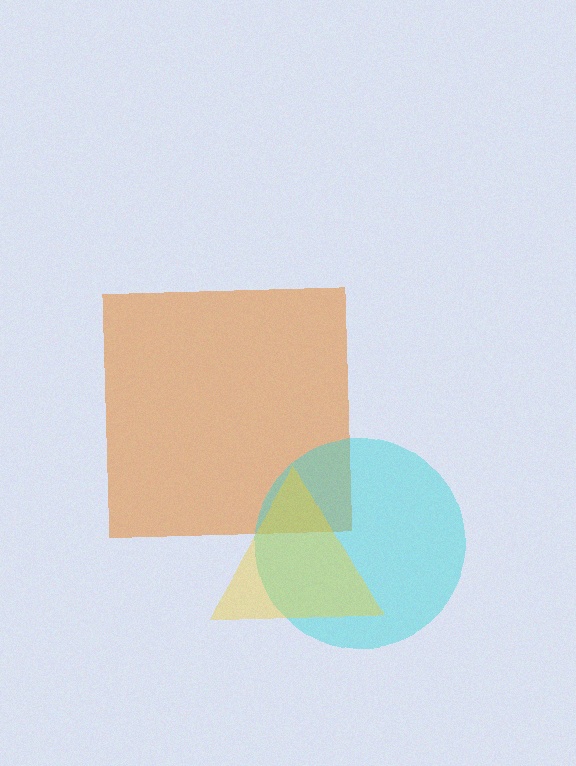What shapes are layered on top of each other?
The layered shapes are: an orange square, a cyan circle, a yellow triangle.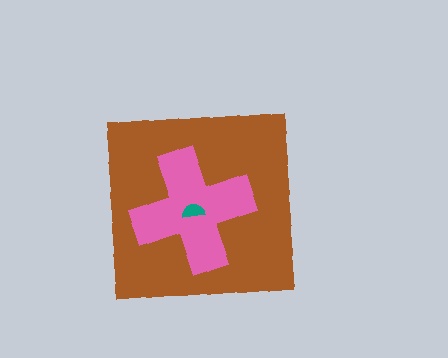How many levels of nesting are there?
3.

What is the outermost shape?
The brown square.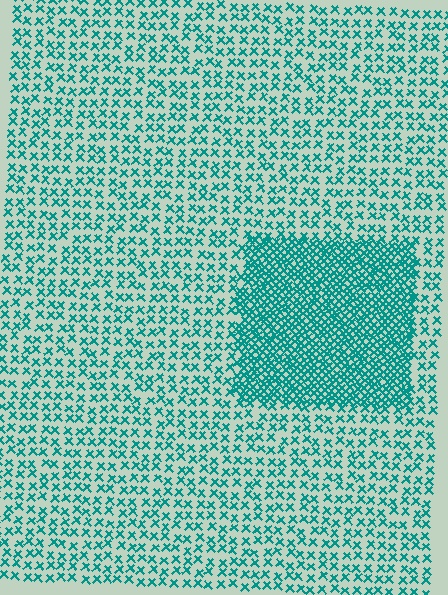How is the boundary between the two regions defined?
The boundary is defined by a change in element density (approximately 2.5x ratio). All elements are the same color, size, and shape.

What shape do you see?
I see a rectangle.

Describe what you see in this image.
The image contains small teal elements arranged at two different densities. A rectangle-shaped region is visible where the elements are more densely packed than the surrounding area.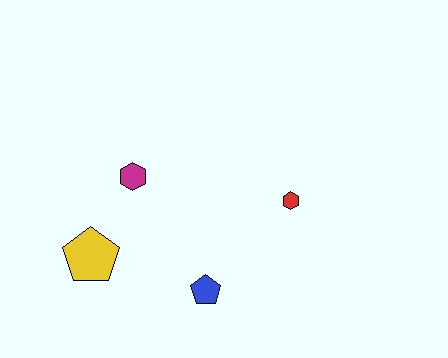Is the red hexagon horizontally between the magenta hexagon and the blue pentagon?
No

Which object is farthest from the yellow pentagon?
The red hexagon is farthest from the yellow pentagon.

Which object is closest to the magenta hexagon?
The yellow pentagon is closest to the magenta hexagon.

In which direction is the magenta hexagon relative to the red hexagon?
The magenta hexagon is to the left of the red hexagon.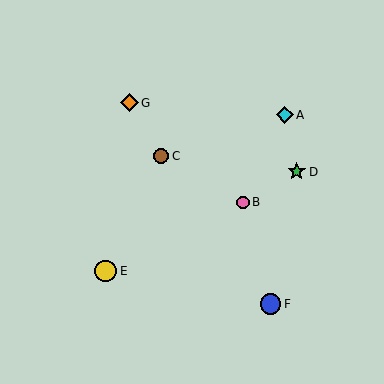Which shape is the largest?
The yellow circle (labeled E) is the largest.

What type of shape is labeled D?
Shape D is a green star.